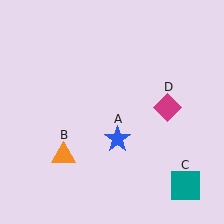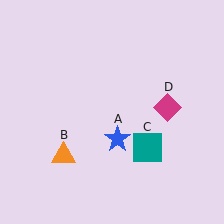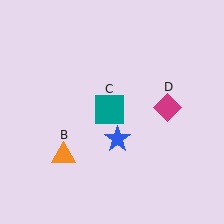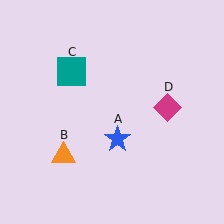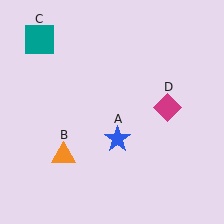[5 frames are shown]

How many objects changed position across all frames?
1 object changed position: teal square (object C).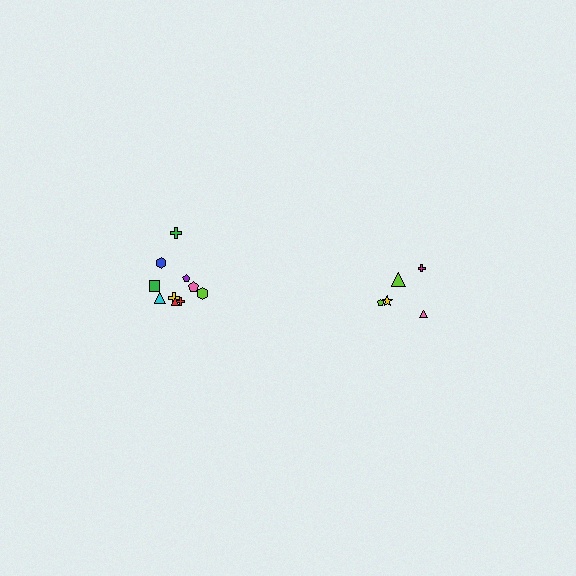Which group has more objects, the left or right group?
The left group.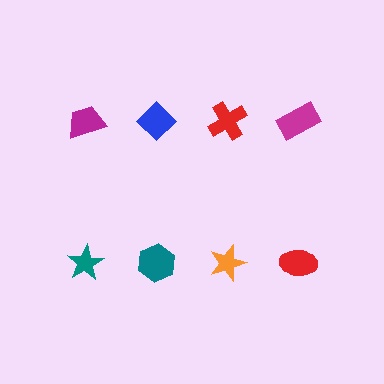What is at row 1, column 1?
A magenta trapezoid.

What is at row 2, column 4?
A red ellipse.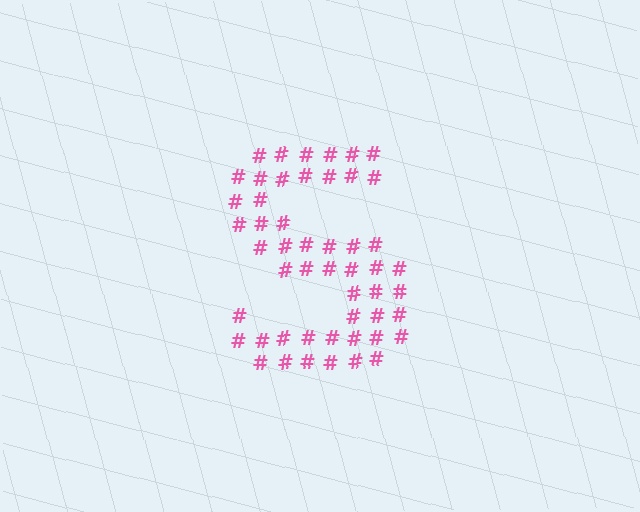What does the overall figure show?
The overall figure shows the letter S.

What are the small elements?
The small elements are hash symbols.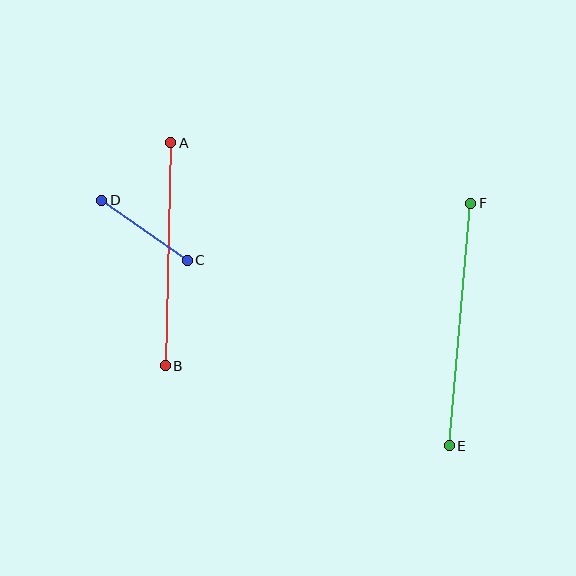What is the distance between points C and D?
The distance is approximately 104 pixels.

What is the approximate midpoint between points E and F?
The midpoint is at approximately (460, 325) pixels.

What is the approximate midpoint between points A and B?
The midpoint is at approximately (168, 254) pixels.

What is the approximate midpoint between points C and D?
The midpoint is at approximately (144, 230) pixels.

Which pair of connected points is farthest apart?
Points E and F are farthest apart.